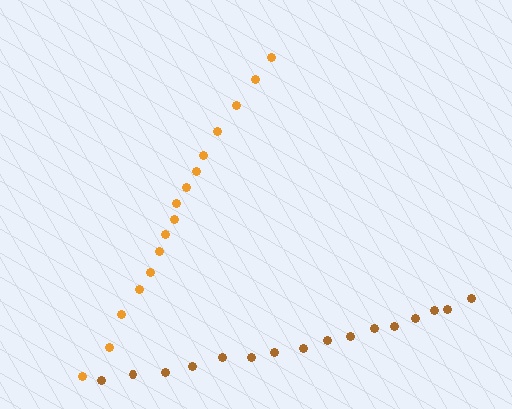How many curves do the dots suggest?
There are 2 distinct paths.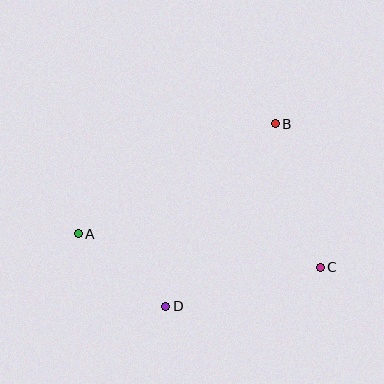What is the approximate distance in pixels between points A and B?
The distance between A and B is approximately 226 pixels.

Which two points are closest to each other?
Points A and D are closest to each other.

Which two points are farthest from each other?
Points A and C are farthest from each other.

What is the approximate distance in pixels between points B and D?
The distance between B and D is approximately 213 pixels.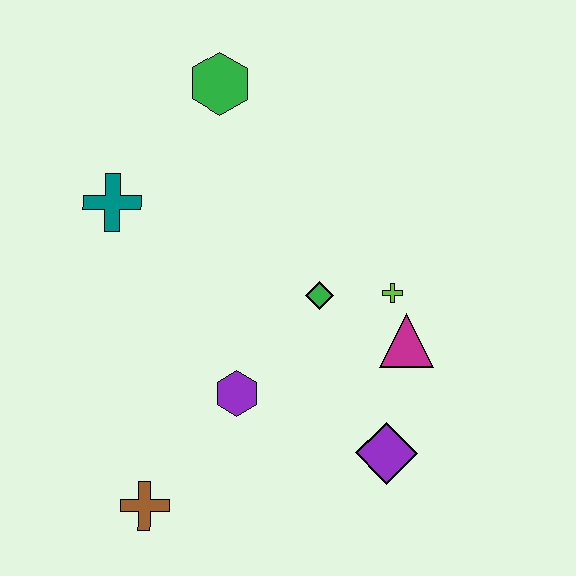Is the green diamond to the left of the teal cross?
No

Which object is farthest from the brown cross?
The green hexagon is farthest from the brown cross.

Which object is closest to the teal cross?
The green hexagon is closest to the teal cross.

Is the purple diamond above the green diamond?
No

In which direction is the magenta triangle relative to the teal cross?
The magenta triangle is to the right of the teal cross.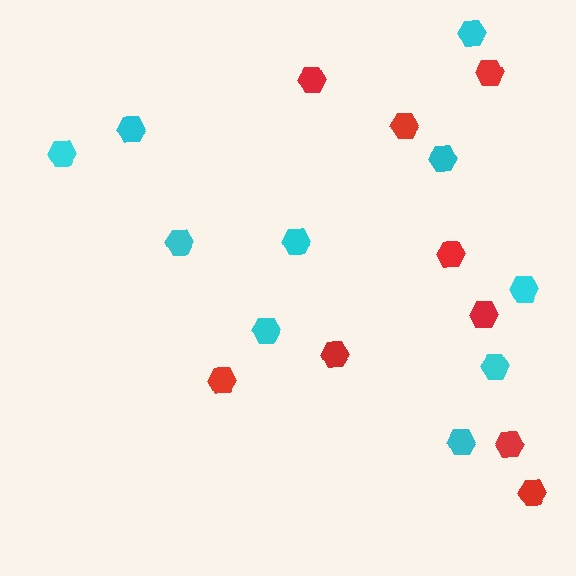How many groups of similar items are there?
There are 2 groups: one group of cyan hexagons (10) and one group of red hexagons (9).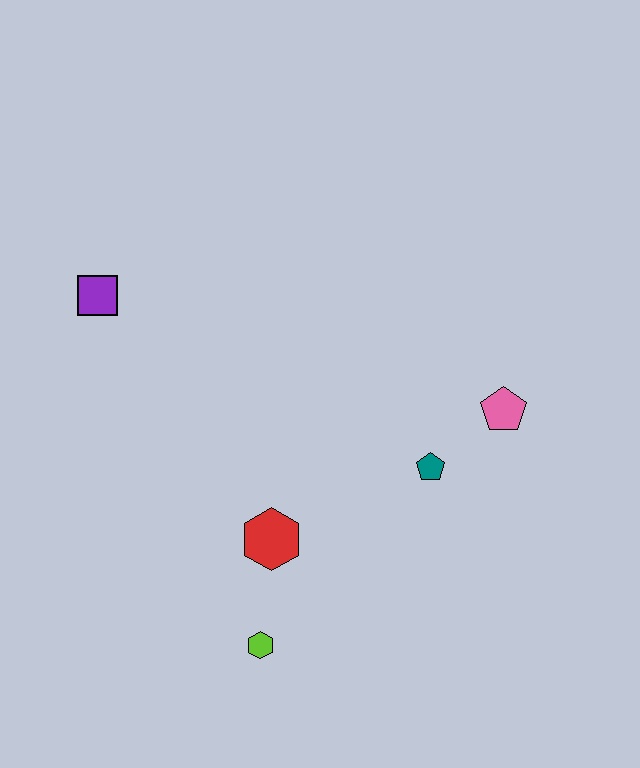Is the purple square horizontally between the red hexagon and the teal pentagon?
No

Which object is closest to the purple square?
The red hexagon is closest to the purple square.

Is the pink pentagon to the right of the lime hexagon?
Yes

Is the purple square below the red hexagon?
No